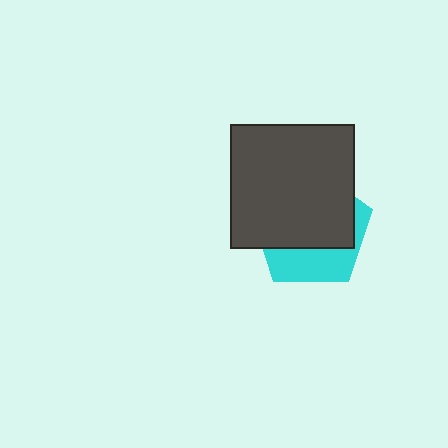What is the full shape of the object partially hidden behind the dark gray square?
The partially hidden object is a cyan pentagon.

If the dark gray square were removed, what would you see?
You would see the complete cyan pentagon.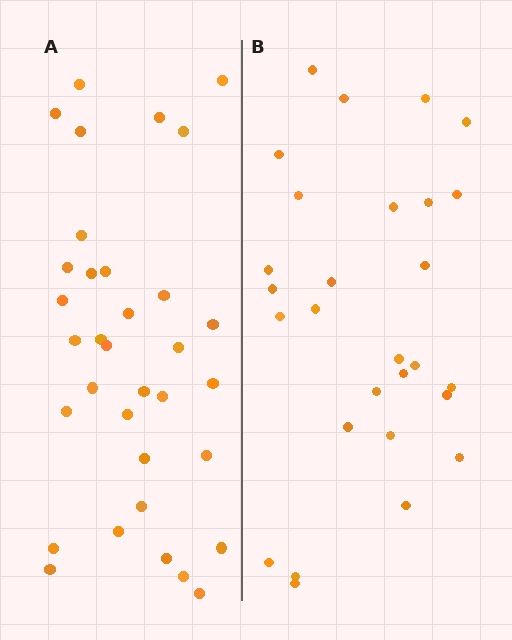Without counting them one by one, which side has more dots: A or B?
Region A (the left region) has more dots.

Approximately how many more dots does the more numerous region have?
Region A has about 6 more dots than region B.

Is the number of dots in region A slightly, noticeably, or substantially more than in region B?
Region A has only slightly more — the two regions are fairly close. The ratio is roughly 1.2 to 1.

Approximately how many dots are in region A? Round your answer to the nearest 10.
About 30 dots. (The exact count is 34, which rounds to 30.)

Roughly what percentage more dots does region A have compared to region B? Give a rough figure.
About 20% more.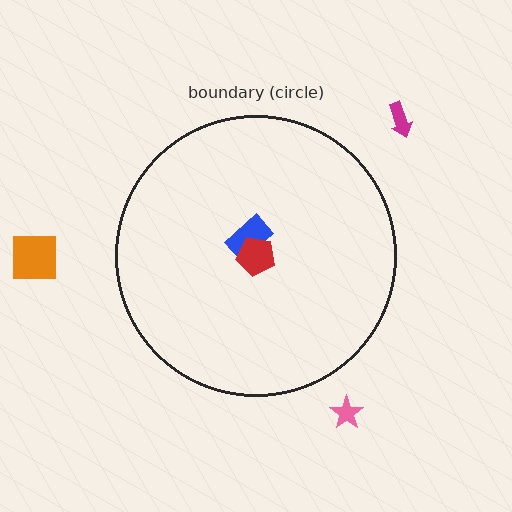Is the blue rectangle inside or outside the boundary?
Inside.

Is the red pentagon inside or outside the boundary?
Inside.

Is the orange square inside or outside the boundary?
Outside.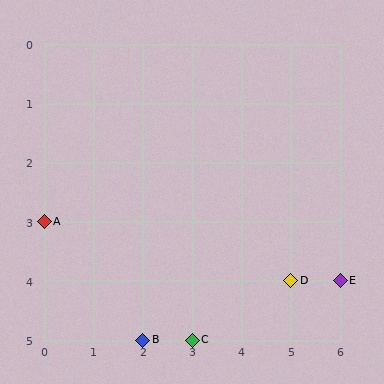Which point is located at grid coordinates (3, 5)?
Point C is at (3, 5).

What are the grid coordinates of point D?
Point D is at grid coordinates (5, 4).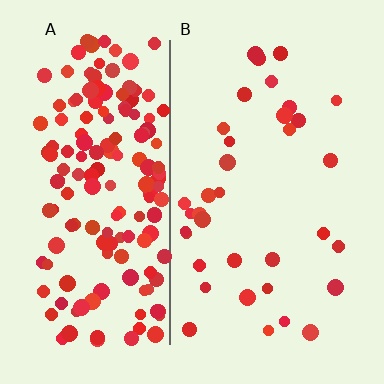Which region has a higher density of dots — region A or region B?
A (the left).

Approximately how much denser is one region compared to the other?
Approximately 4.6× — region A over region B.